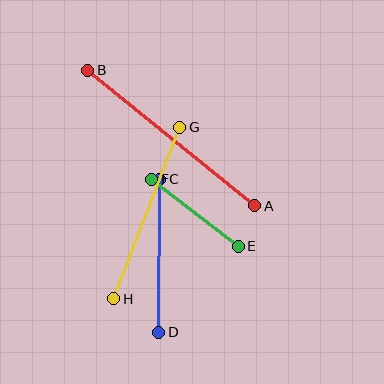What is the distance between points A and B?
The distance is approximately 215 pixels.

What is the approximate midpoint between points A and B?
The midpoint is at approximately (171, 138) pixels.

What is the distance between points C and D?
The distance is approximately 153 pixels.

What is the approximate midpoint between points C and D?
The midpoint is at approximately (159, 256) pixels.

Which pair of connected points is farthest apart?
Points A and B are farthest apart.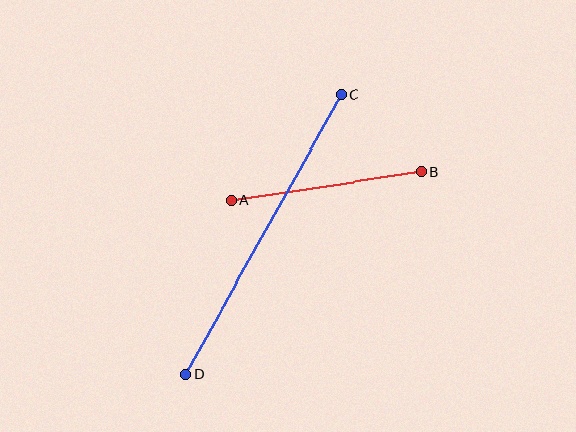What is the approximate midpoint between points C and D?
The midpoint is at approximately (264, 234) pixels.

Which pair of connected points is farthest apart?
Points C and D are farthest apart.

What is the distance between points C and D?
The distance is approximately 320 pixels.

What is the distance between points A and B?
The distance is approximately 192 pixels.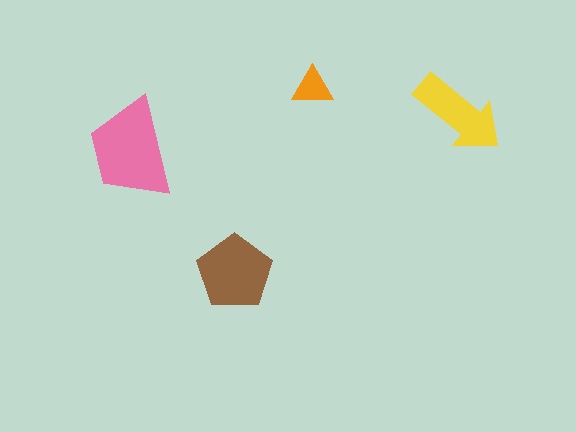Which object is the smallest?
The orange triangle.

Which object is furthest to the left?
The pink trapezoid is leftmost.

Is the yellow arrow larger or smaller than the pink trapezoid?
Smaller.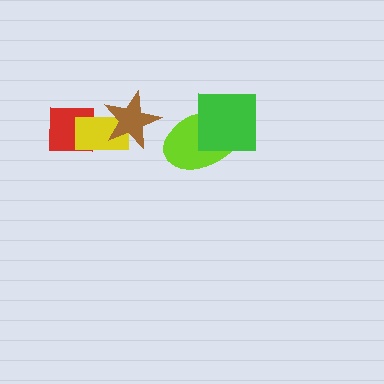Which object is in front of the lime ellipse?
The green square is in front of the lime ellipse.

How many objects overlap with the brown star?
1 object overlaps with the brown star.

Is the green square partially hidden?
No, no other shape covers it.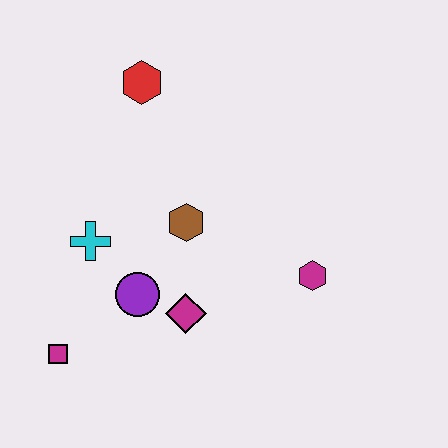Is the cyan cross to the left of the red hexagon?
Yes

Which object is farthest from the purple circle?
The red hexagon is farthest from the purple circle.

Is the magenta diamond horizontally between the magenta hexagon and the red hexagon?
Yes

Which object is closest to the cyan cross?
The purple circle is closest to the cyan cross.